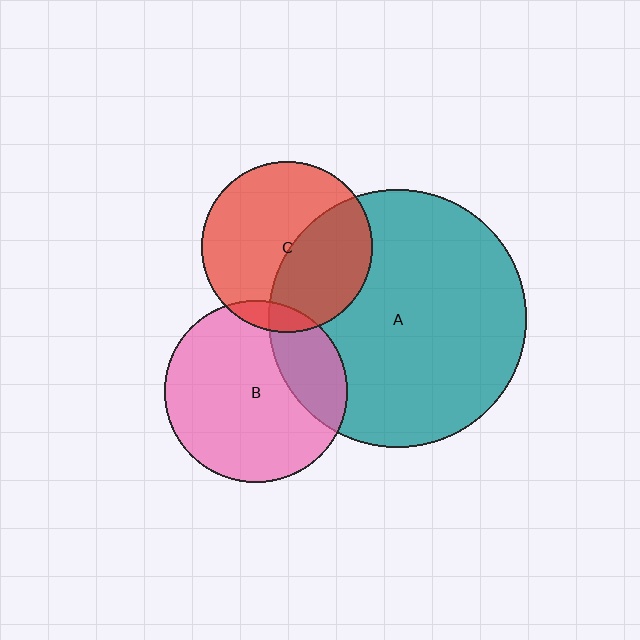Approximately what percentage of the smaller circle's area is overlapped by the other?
Approximately 10%.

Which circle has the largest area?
Circle A (teal).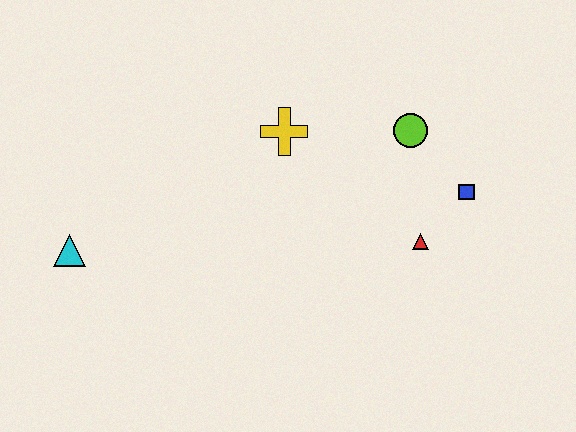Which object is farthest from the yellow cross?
The cyan triangle is farthest from the yellow cross.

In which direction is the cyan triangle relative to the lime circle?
The cyan triangle is to the left of the lime circle.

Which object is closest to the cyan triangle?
The yellow cross is closest to the cyan triangle.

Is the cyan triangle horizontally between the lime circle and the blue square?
No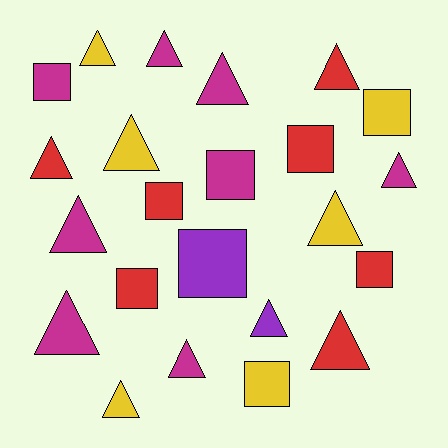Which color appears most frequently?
Magenta, with 8 objects.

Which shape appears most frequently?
Triangle, with 14 objects.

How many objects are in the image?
There are 23 objects.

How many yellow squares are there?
There are 2 yellow squares.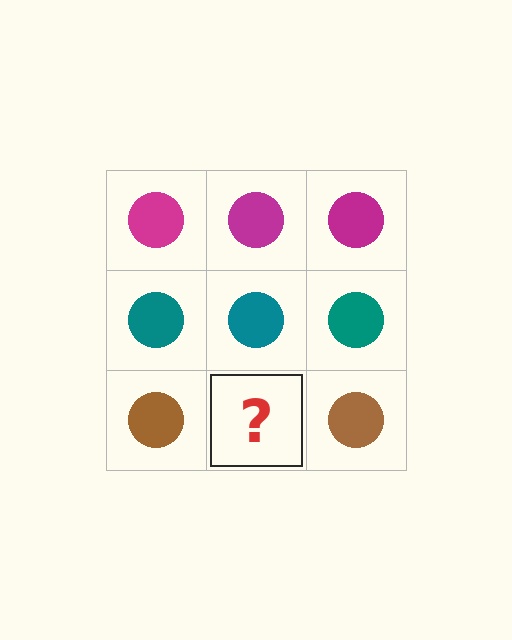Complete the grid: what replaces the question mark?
The question mark should be replaced with a brown circle.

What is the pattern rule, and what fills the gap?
The rule is that each row has a consistent color. The gap should be filled with a brown circle.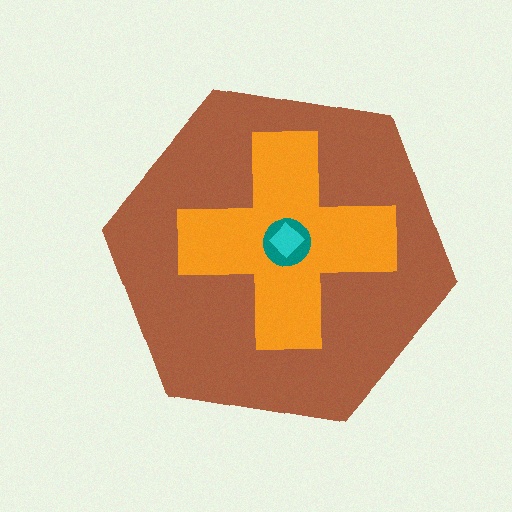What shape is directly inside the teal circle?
The cyan diamond.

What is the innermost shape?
The cyan diamond.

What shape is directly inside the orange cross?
The teal circle.